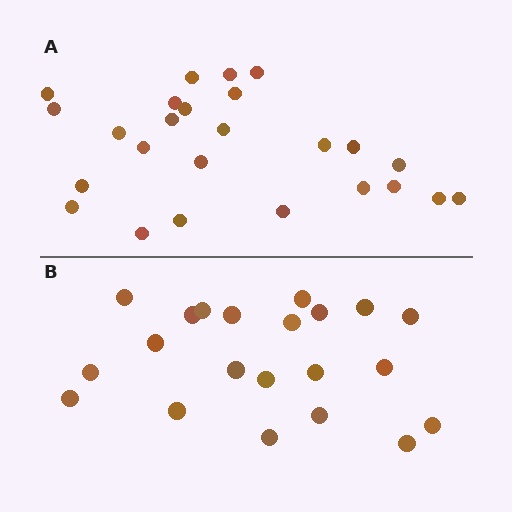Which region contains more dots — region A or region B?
Region A (the top region) has more dots.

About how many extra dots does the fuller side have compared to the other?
Region A has about 4 more dots than region B.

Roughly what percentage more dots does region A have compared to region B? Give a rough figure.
About 20% more.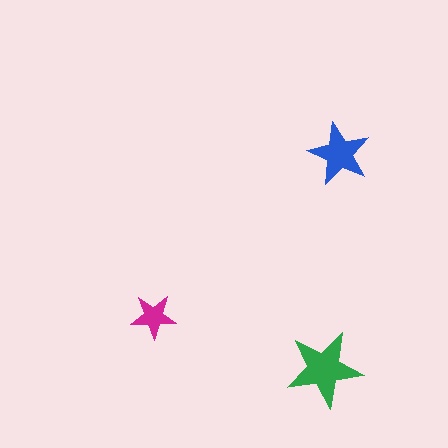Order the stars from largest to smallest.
the green one, the blue one, the magenta one.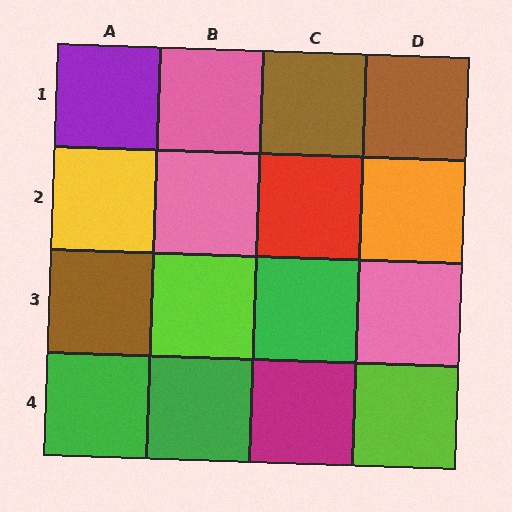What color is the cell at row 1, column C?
Brown.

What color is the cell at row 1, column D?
Brown.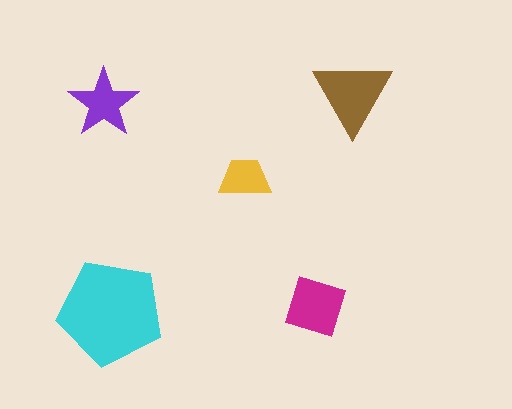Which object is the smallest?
The yellow trapezoid.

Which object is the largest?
The cyan pentagon.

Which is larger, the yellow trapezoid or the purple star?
The purple star.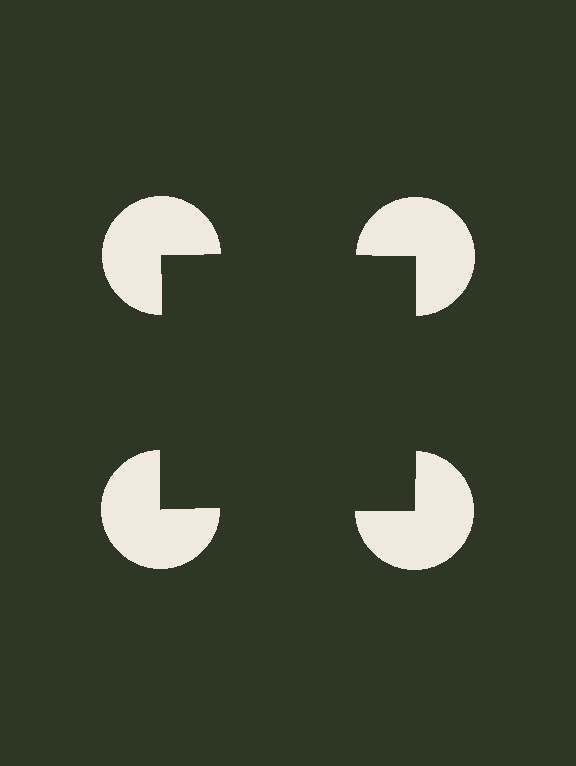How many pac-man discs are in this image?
There are 4 — one at each vertex of the illusory square.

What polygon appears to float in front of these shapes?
An illusory square — its edges are inferred from the aligned wedge cuts in the pac-man discs, not physically drawn.